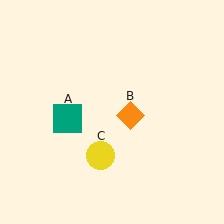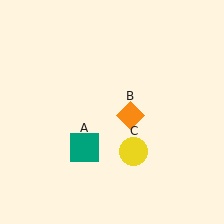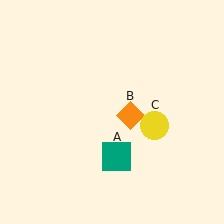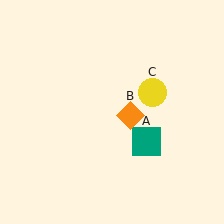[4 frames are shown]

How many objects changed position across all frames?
2 objects changed position: teal square (object A), yellow circle (object C).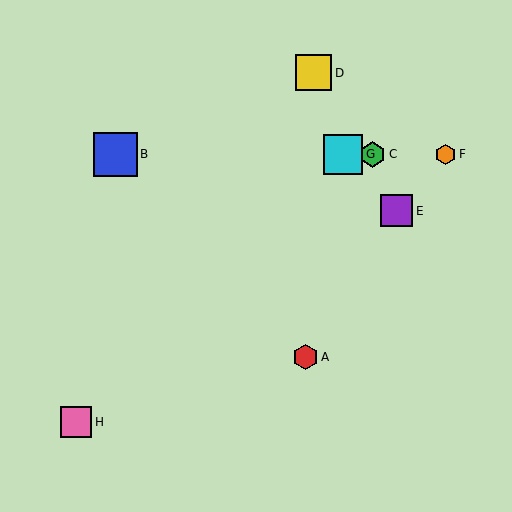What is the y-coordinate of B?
Object B is at y≈154.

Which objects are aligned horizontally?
Objects B, C, F, G are aligned horizontally.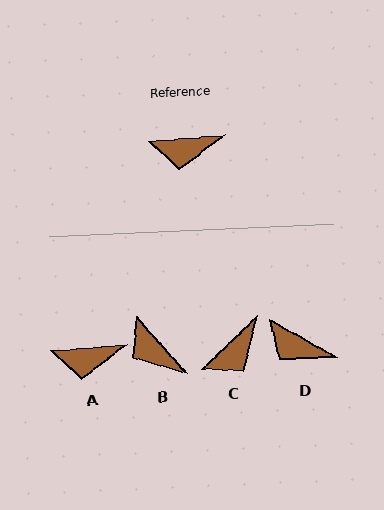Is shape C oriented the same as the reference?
No, it is off by about 38 degrees.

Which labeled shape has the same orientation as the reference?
A.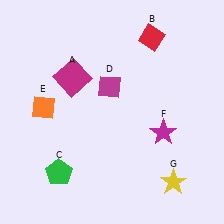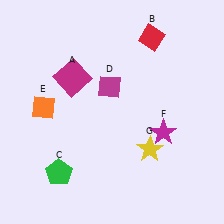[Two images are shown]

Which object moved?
The yellow star (G) moved up.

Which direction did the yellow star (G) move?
The yellow star (G) moved up.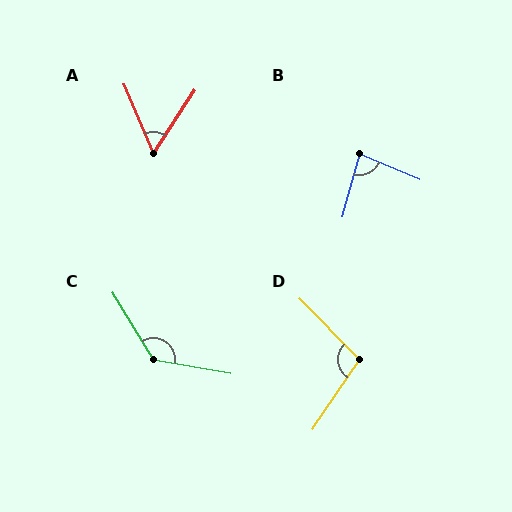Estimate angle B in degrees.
Approximately 82 degrees.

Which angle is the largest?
C, at approximately 132 degrees.